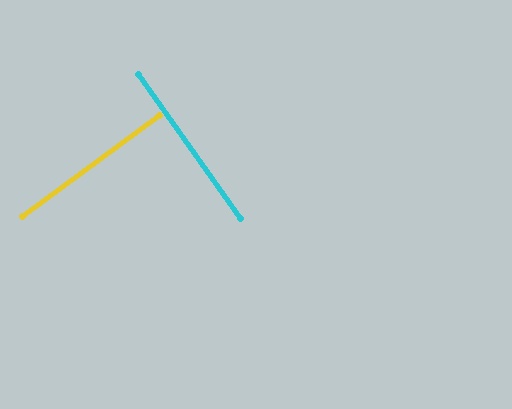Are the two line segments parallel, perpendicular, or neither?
Perpendicular — they meet at approximately 89°.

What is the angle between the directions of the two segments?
Approximately 89 degrees.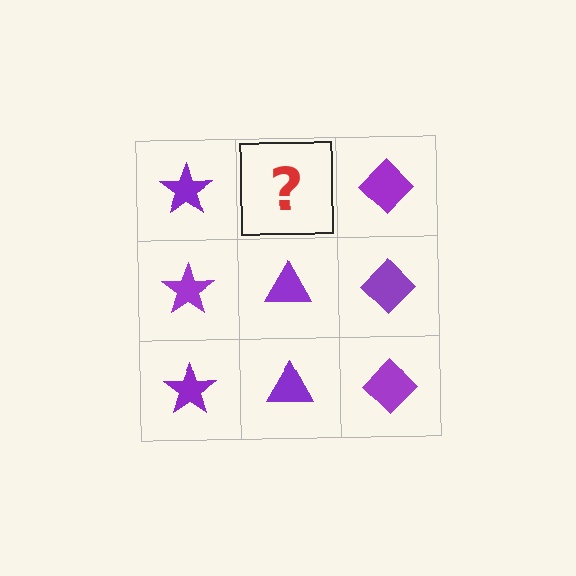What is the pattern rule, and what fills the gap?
The rule is that each column has a consistent shape. The gap should be filled with a purple triangle.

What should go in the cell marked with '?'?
The missing cell should contain a purple triangle.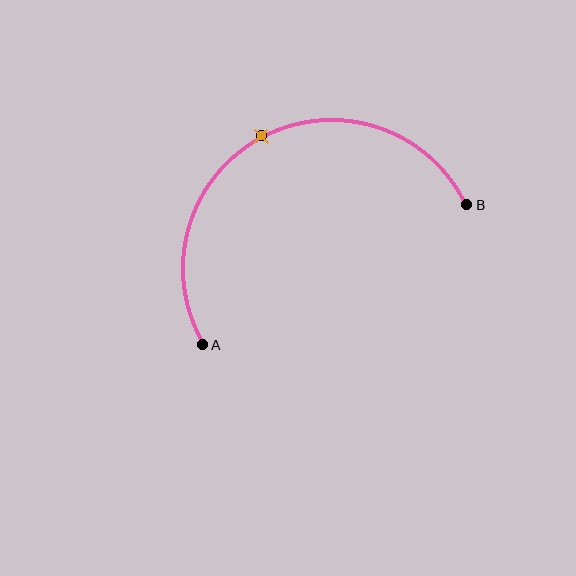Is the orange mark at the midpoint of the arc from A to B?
Yes. The orange mark lies on the arc at equal arc-length from both A and B — it is the arc midpoint.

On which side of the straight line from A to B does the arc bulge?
The arc bulges above the straight line connecting A and B.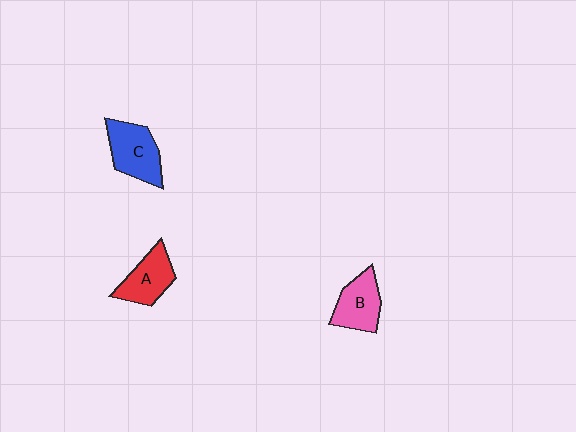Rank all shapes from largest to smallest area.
From largest to smallest: C (blue), B (pink), A (red).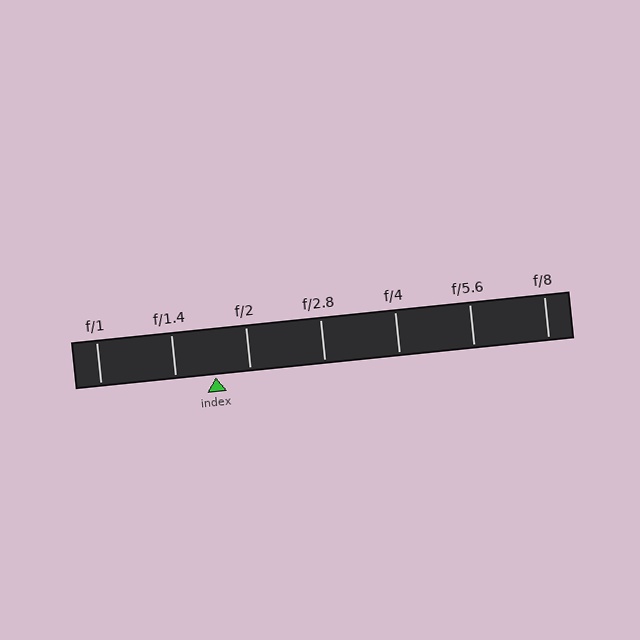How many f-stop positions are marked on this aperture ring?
There are 7 f-stop positions marked.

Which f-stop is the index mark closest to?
The index mark is closest to f/2.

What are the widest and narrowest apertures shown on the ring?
The widest aperture shown is f/1 and the narrowest is f/8.